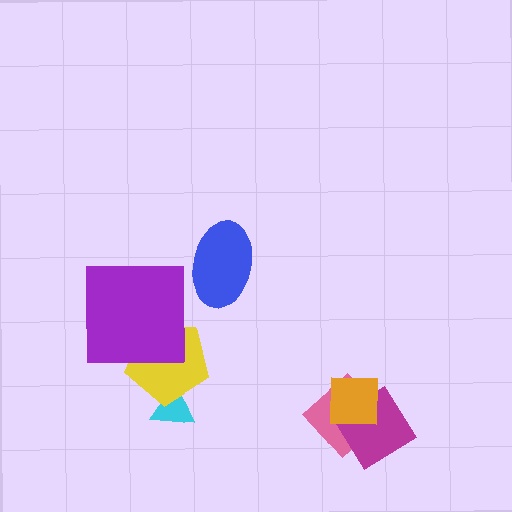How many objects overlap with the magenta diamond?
2 objects overlap with the magenta diamond.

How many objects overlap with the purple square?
1 object overlaps with the purple square.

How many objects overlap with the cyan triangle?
1 object overlaps with the cyan triangle.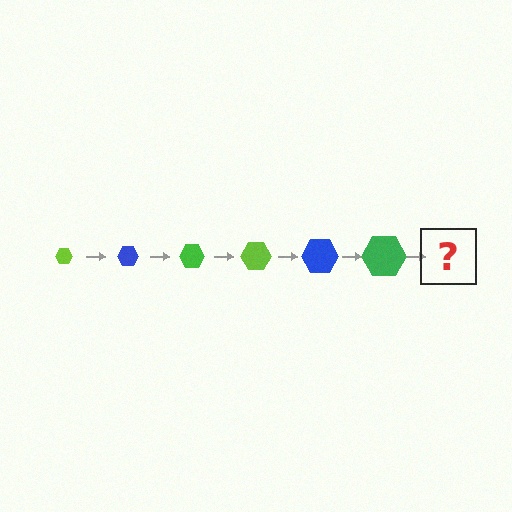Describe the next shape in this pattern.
It should be a lime hexagon, larger than the previous one.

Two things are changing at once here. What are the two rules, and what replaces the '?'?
The two rules are that the hexagon grows larger each step and the color cycles through lime, blue, and green. The '?' should be a lime hexagon, larger than the previous one.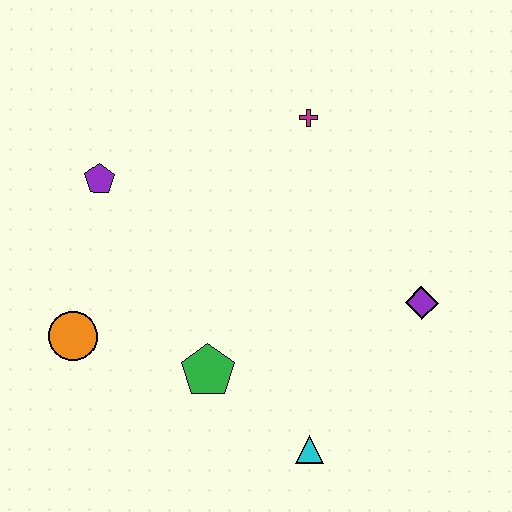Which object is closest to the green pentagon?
The cyan triangle is closest to the green pentagon.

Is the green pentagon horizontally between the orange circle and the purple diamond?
Yes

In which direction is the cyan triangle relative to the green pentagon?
The cyan triangle is to the right of the green pentagon.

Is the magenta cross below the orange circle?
No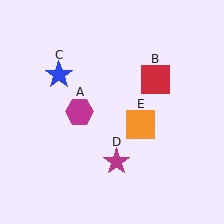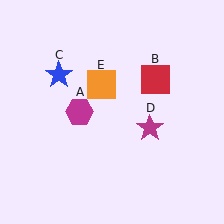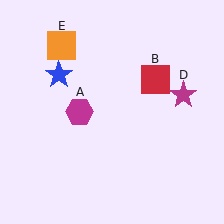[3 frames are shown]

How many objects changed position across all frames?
2 objects changed position: magenta star (object D), orange square (object E).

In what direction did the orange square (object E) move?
The orange square (object E) moved up and to the left.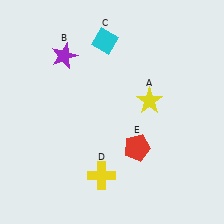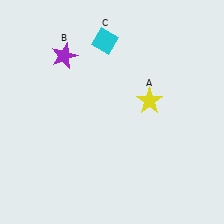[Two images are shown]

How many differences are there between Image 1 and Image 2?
There are 2 differences between the two images.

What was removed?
The yellow cross (D), the red pentagon (E) were removed in Image 2.